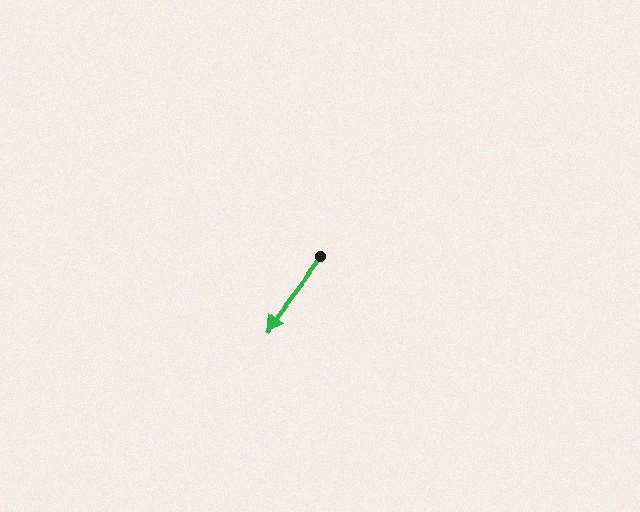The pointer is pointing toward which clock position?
Roughly 7 o'clock.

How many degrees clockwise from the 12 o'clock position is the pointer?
Approximately 217 degrees.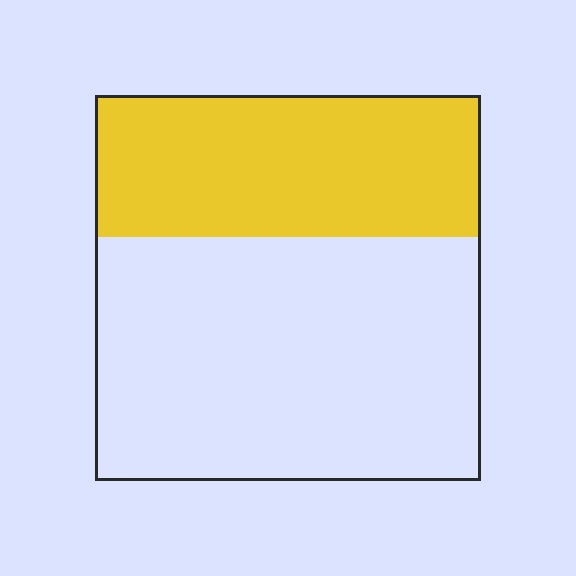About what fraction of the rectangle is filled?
About three eighths (3/8).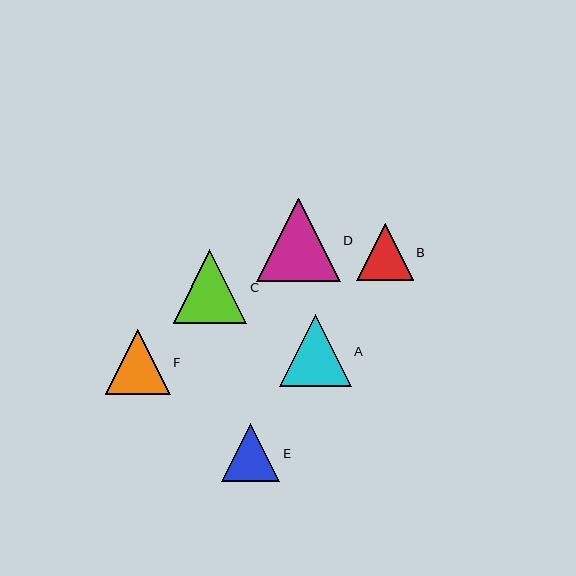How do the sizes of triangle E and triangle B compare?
Triangle E and triangle B are approximately the same size.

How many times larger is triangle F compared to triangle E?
Triangle F is approximately 1.1 times the size of triangle E.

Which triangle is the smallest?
Triangle B is the smallest with a size of approximately 57 pixels.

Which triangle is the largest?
Triangle D is the largest with a size of approximately 83 pixels.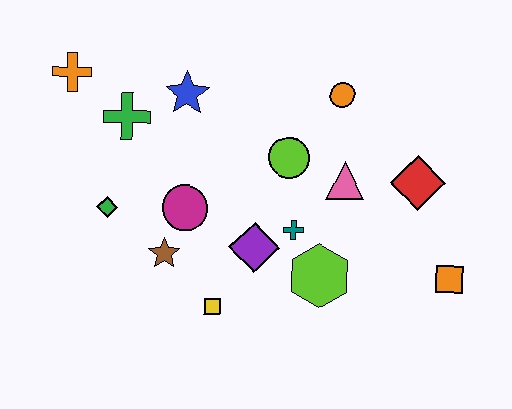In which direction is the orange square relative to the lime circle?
The orange square is to the right of the lime circle.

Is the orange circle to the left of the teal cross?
No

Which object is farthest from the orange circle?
The orange cross is farthest from the orange circle.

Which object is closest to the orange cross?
The green cross is closest to the orange cross.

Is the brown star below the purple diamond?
Yes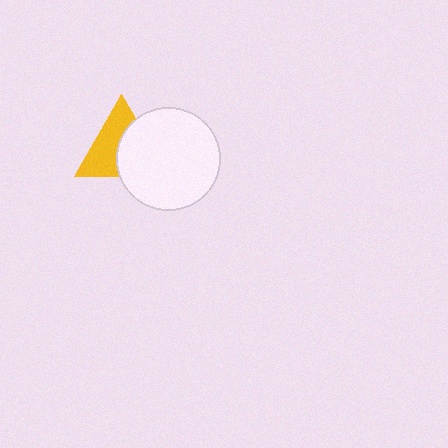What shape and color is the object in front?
The object in front is a white circle.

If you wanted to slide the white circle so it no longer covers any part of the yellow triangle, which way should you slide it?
Slide it right — that is the most direct way to separate the two shapes.